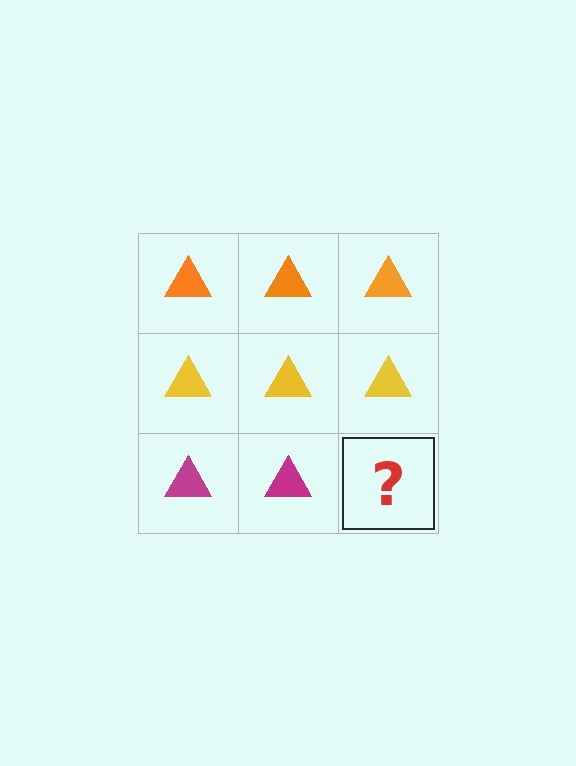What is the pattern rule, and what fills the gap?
The rule is that each row has a consistent color. The gap should be filled with a magenta triangle.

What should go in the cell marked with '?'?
The missing cell should contain a magenta triangle.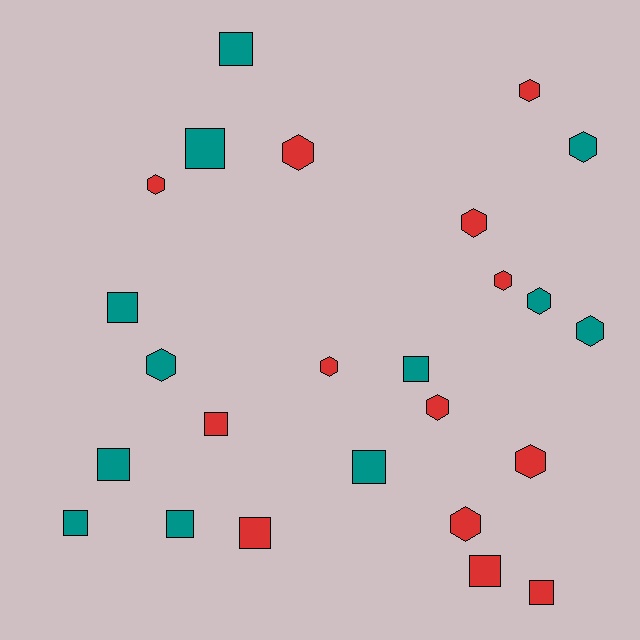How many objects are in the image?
There are 25 objects.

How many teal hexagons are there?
There are 4 teal hexagons.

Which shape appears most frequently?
Hexagon, with 13 objects.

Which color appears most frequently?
Red, with 13 objects.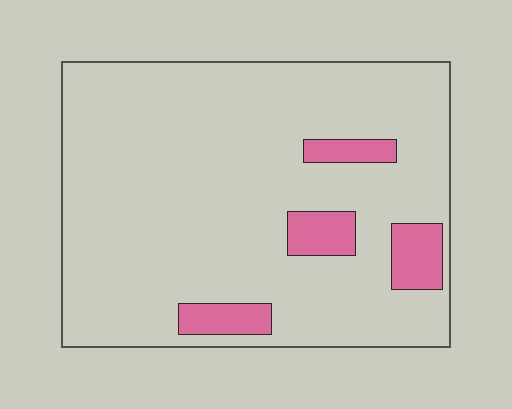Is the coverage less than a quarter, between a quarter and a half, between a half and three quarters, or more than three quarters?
Less than a quarter.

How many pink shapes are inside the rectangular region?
4.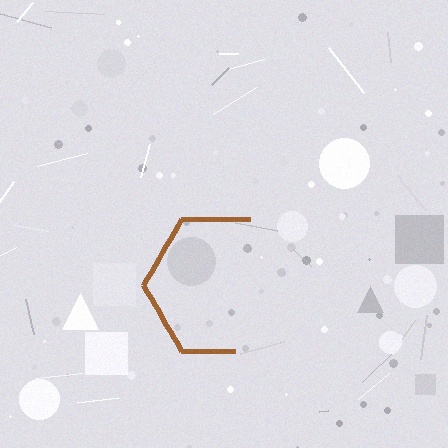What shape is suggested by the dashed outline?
The dashed outline suggests a hexagon.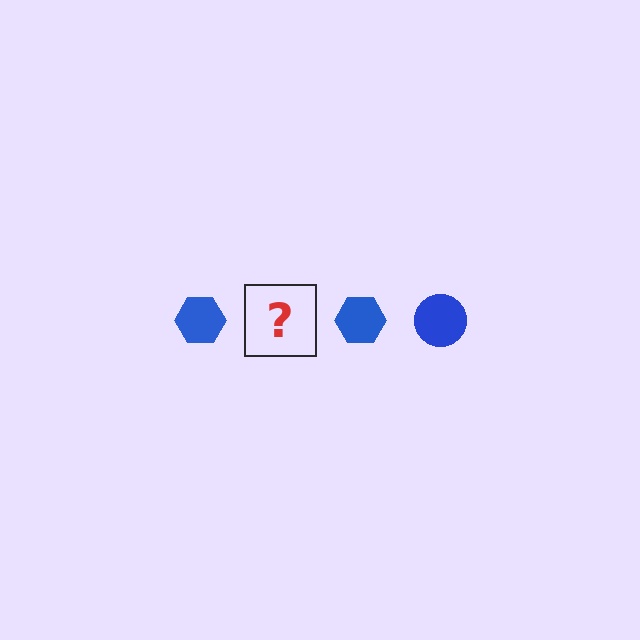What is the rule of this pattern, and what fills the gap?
The rule is that the pattern cycles through hexagon, circle shapes in blue. The gap should be filled with a blue circle.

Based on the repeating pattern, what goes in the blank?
The blank should be a blue circle.